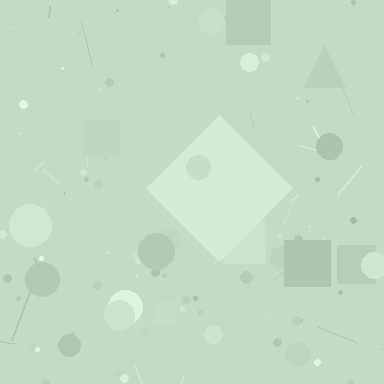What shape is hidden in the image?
A diamond is hidden in the image.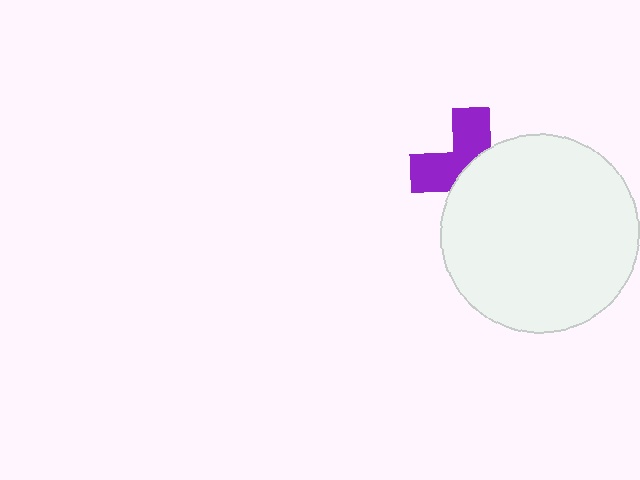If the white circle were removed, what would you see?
You would see the complete purple cross.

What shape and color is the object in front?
The object in front is a white circle.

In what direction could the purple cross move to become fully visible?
The purple cross could move toward the upper-left. That would shift it out from behind the white circle entirely.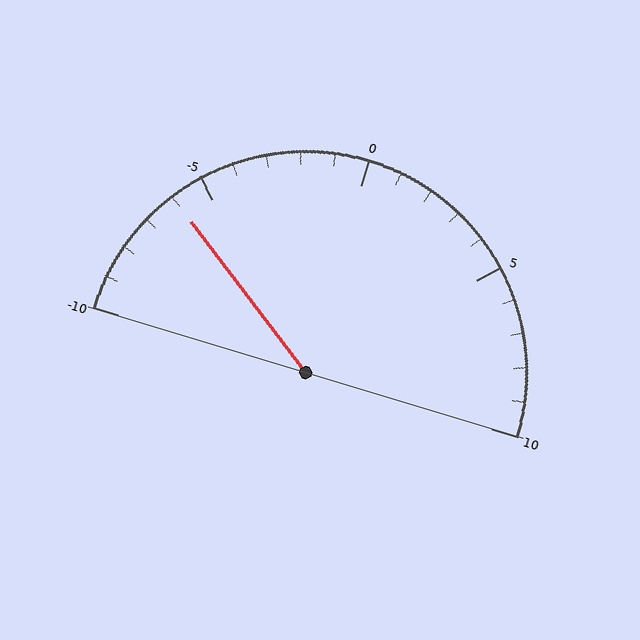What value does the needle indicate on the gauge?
The needle indicates approximately -6.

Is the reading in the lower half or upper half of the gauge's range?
The reading is in the lower half of the range (-10 to 10).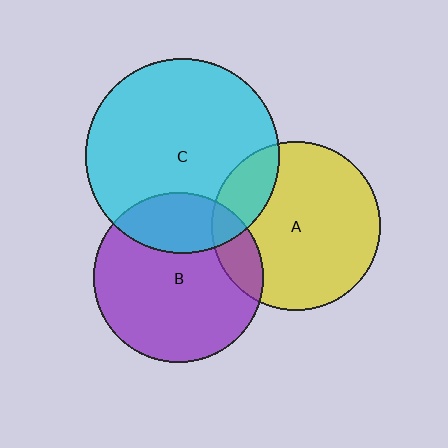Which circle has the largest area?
Circle C (cyan).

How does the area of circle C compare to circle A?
Approximately 1.3 times.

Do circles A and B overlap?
Yes.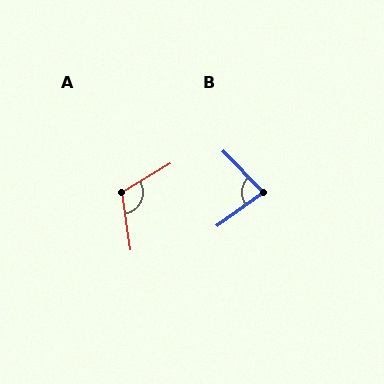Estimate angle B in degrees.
Approximately 82 degrees.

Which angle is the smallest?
B, at approximately 82 degrees.